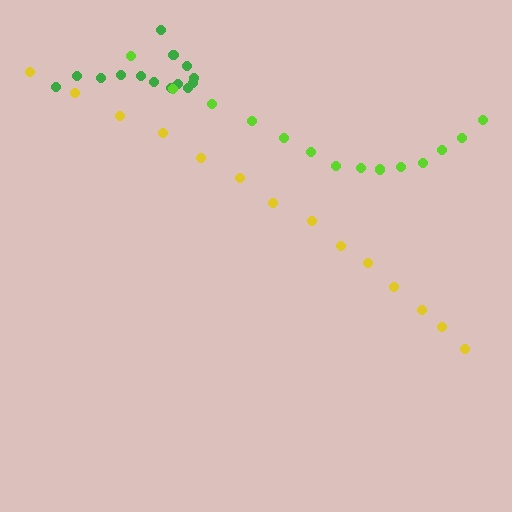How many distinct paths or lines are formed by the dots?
There are 3 distinct paths.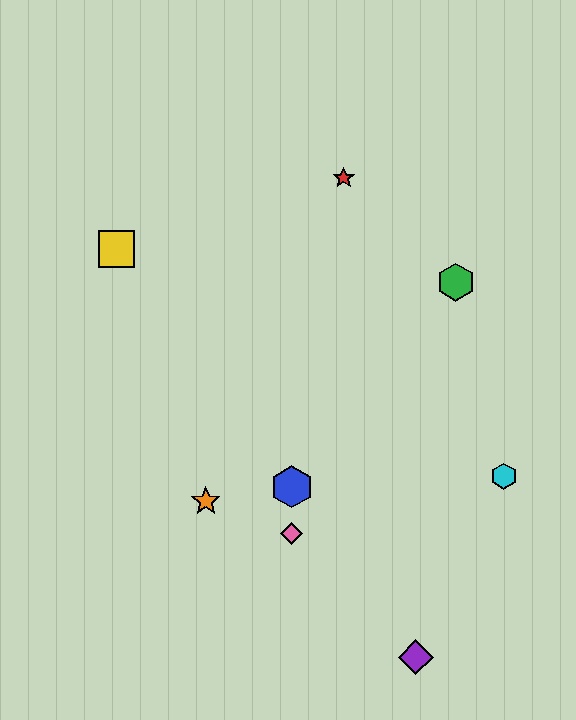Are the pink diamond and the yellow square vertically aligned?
No, the pink diamond is at x≈292 and the yellow square is at x≈116.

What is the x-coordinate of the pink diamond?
The pink diamond is at x≈292.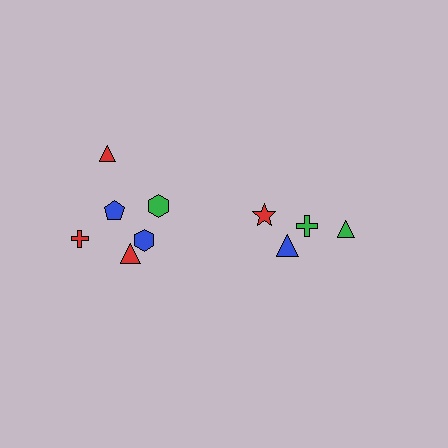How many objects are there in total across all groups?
There are 10 objects.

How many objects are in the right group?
There are 4 objects.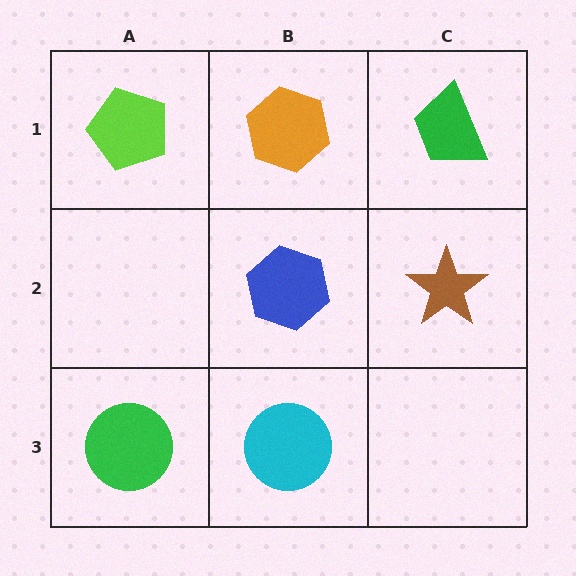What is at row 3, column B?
A cyan circle.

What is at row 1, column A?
A lime pentagon.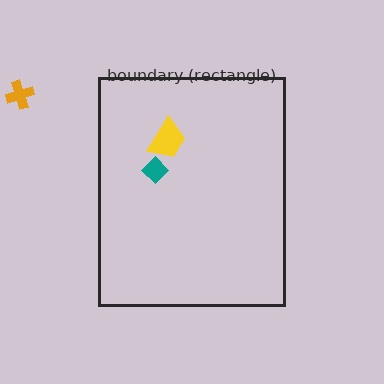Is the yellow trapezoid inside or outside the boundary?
Inside.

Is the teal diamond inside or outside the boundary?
Inside.